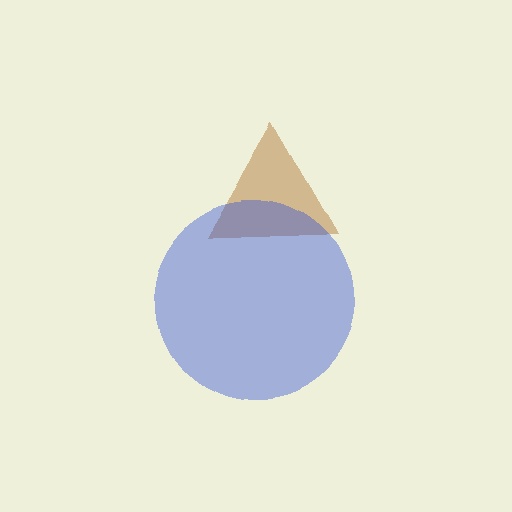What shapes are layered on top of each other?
The layered shapes are: a brown triangle, a blue circle.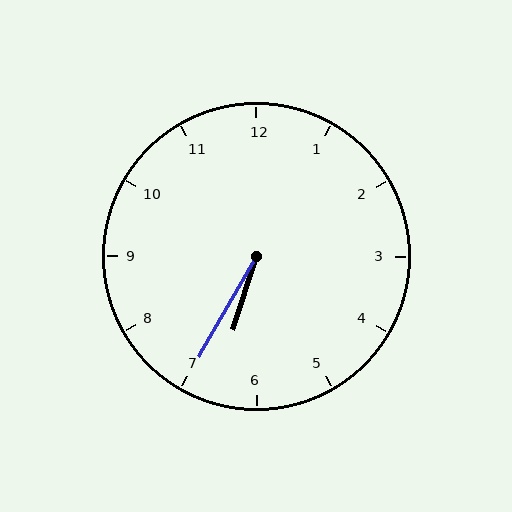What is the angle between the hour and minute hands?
Approximately 12 degrees.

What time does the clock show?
6:35.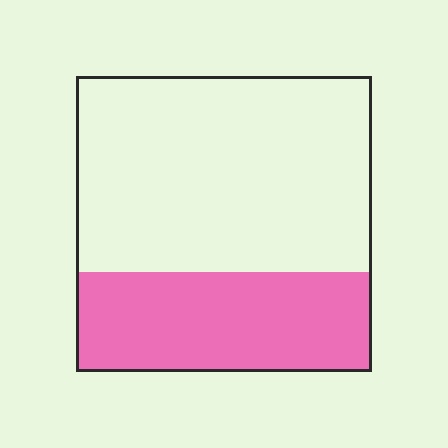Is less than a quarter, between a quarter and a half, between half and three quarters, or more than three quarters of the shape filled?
Between a quarter and a half.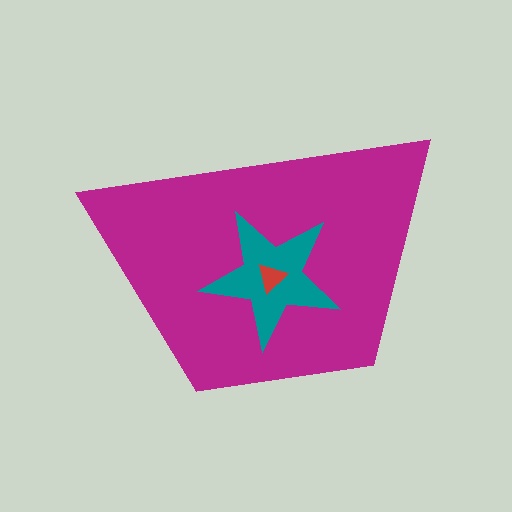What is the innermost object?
The red triangle.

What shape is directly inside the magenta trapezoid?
The teal star.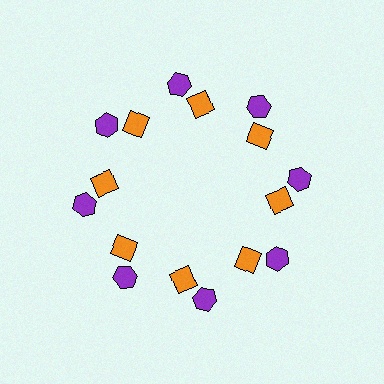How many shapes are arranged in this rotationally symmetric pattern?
There are 16 shapes, arranged in 8 groups of 2.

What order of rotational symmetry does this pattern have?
This pattern has 8-fold rotational symmetry.